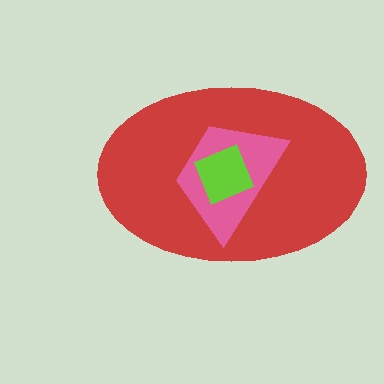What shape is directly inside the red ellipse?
The pink trapezoid.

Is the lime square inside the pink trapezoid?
Yes.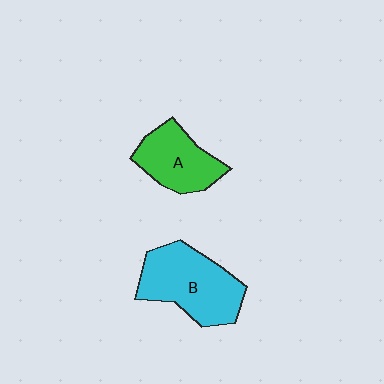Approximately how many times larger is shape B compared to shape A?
Approximately 1.4 times.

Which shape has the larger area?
Shape B (cyan).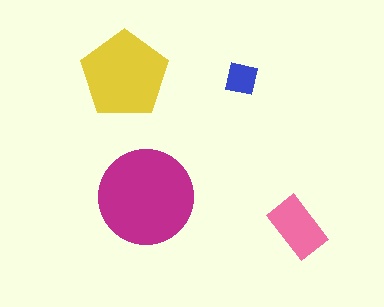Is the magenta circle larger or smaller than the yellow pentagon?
Larger.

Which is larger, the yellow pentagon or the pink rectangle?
The yellow pentagon.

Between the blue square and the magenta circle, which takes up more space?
The magenta circle.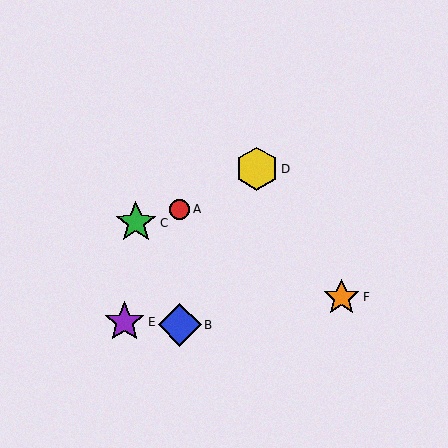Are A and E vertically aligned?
No, A is at x≈180 and E is at x≈124.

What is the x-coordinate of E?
Object E is at x≈124.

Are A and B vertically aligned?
Yes, both are at x≈180.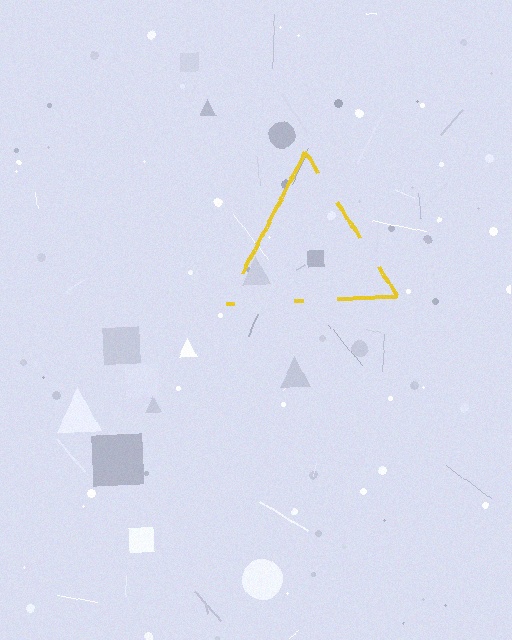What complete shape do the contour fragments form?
The contour fragments form a triangle.